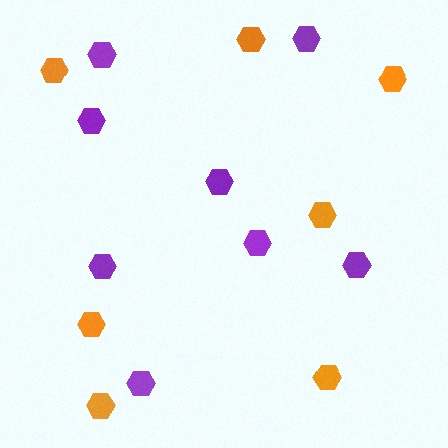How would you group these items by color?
There are 2 groups: one group of purple hexagons (8) and one group of orange hexagons (7).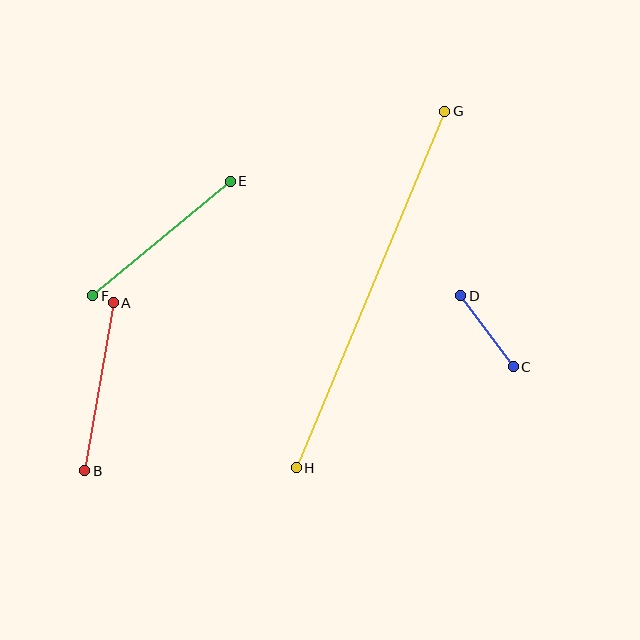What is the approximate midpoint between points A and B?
The midpoint is at approximately (99, 387) pixels.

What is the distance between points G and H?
The distance is approximately 386 pixels.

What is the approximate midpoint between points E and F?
The midpoint is at approximately (161, 238) pixels.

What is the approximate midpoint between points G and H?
The midpoint is at approximately (370, 290) pixels.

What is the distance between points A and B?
The distance is approximately 171 pixels.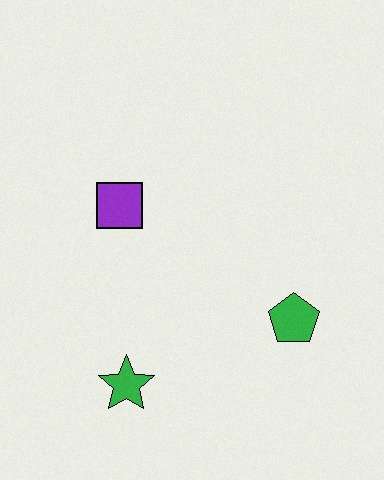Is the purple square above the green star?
Yes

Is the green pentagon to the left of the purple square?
No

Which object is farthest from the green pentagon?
The purple square is farthest from the green pentagon.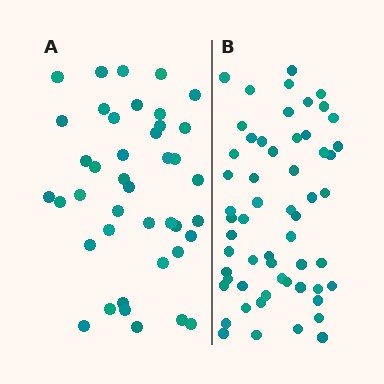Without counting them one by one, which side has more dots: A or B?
Region B (the right region) has more dots.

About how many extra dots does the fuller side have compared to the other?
Region B has approximately 15 more dots than region A.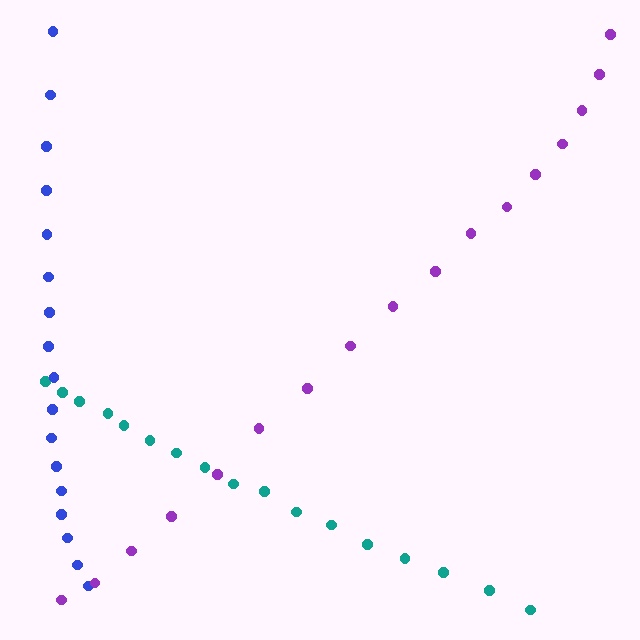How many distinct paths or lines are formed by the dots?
There are 3 distinct paths.